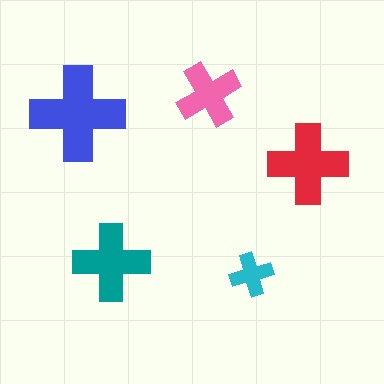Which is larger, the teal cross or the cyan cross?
The teal one.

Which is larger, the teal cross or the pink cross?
The teal one.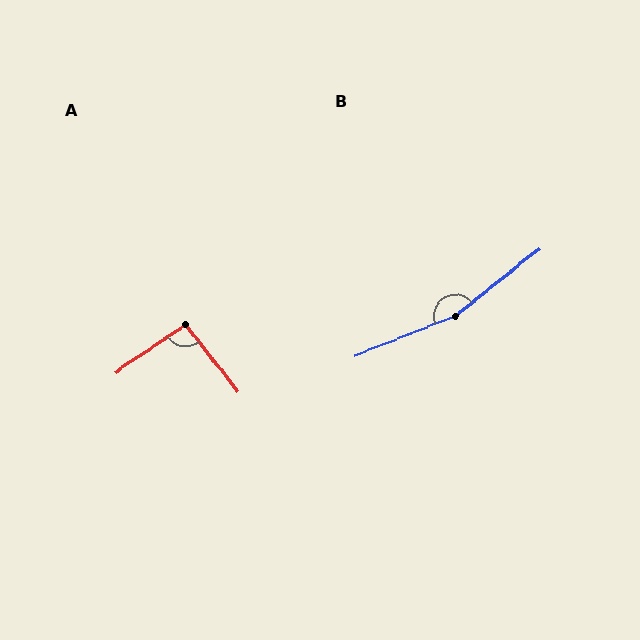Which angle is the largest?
B, at approximately 163 degrees.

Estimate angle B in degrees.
Approximately 163 degrees.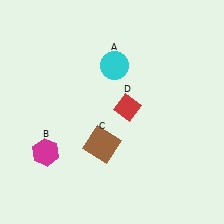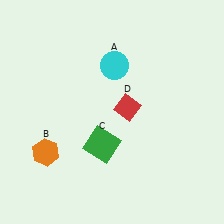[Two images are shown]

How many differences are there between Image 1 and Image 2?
There are 2 differences between the two images.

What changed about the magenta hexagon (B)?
In Image 1, B is magenta. In Image 2, it changed to orange.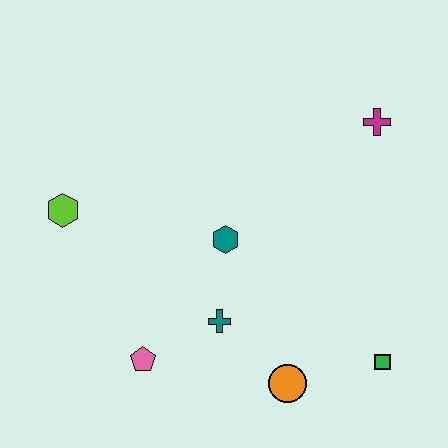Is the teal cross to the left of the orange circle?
Yes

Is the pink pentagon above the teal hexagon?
No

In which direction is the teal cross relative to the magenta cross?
The teal cross is below the magenta cross.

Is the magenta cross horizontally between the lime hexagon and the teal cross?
No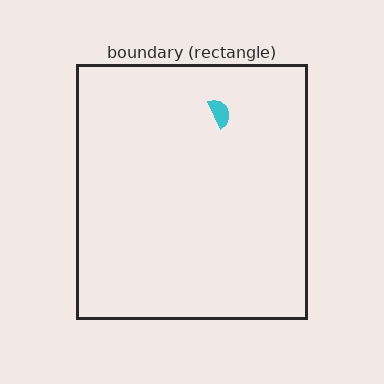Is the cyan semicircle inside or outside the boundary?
Inside.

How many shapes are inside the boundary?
1 inside, 0 outside.